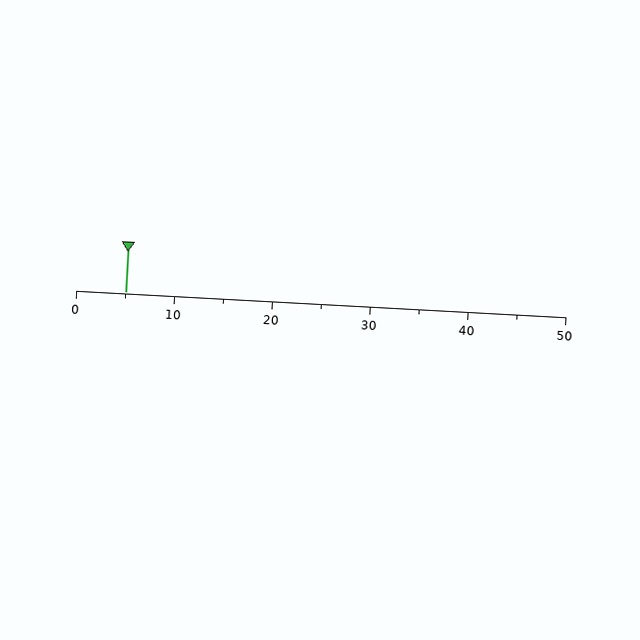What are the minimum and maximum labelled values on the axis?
The axis runs from 0 to 50.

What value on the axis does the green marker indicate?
The marker indicates approximately 5.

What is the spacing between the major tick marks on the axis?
The major ticks are spaced 10 apart.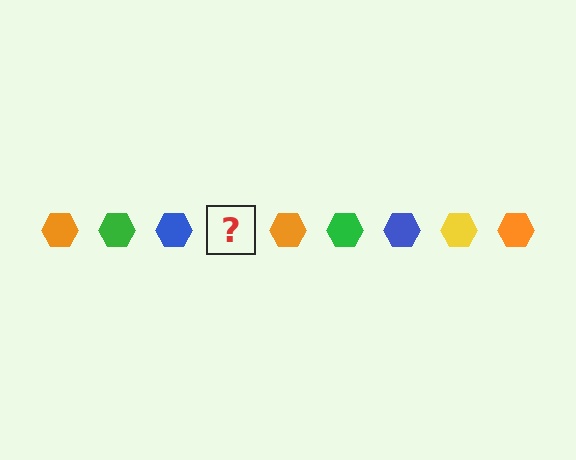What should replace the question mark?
The question mark should be replaced with a yellow hexagon.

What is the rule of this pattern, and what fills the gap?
The rule is that the pattern cycles through orange, green, blue, yellow hexagons. The gap should be filled with a yellow hexagon.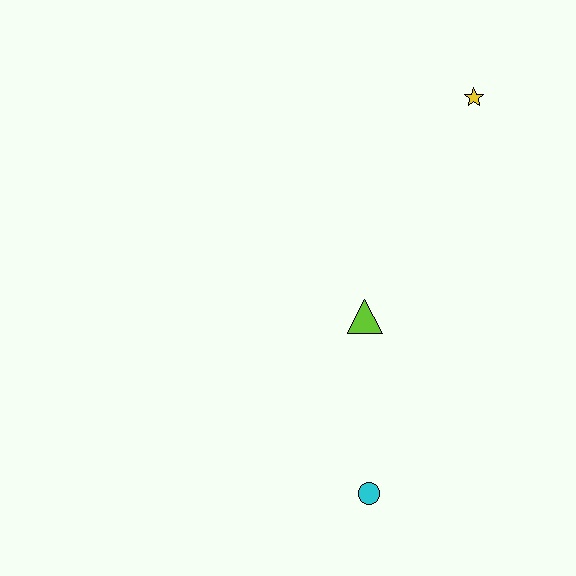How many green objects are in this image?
There are no green objects.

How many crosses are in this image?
There are no crosses.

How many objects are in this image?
There are 3 objects.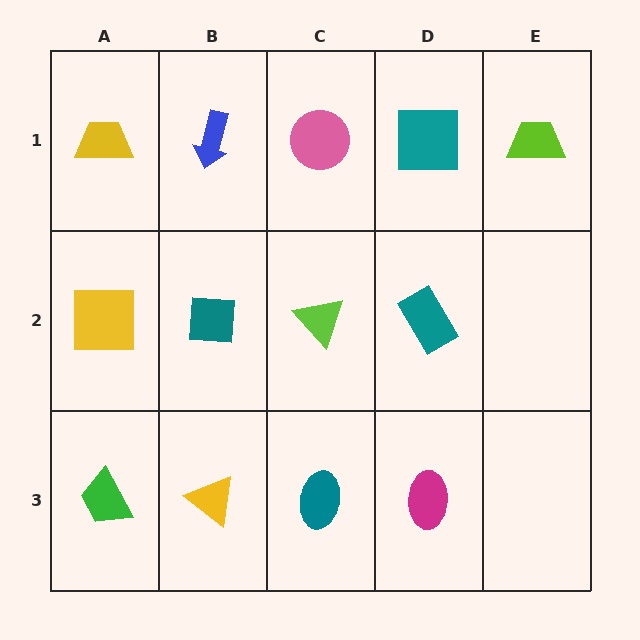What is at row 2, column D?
A teal rectangle.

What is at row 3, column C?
A teal ellipse.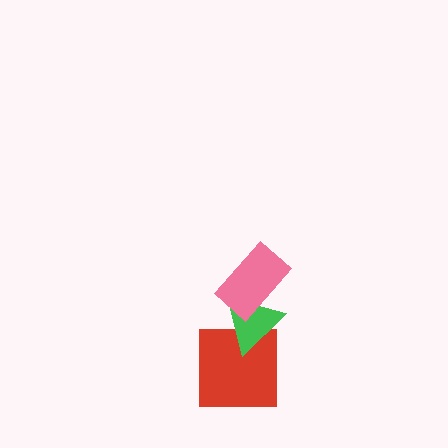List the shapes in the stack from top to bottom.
From top to bottom: the pink rectangle, the green triangle, the red square.